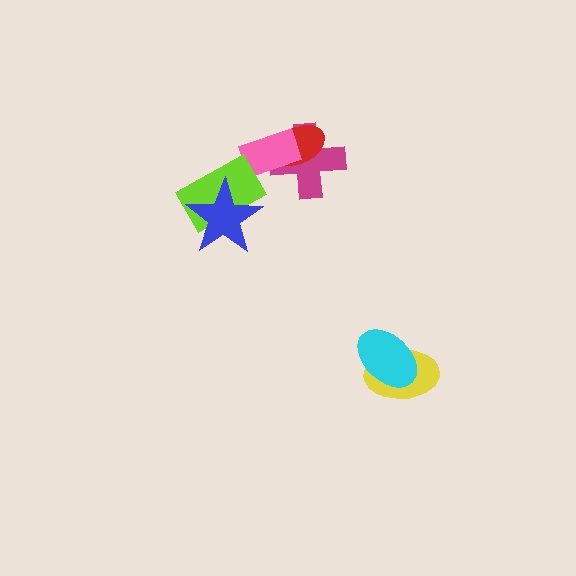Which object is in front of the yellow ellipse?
The cyan ellipse is in front of the yellow ellipse.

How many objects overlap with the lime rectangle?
1 object overlaps with the lime rectangle.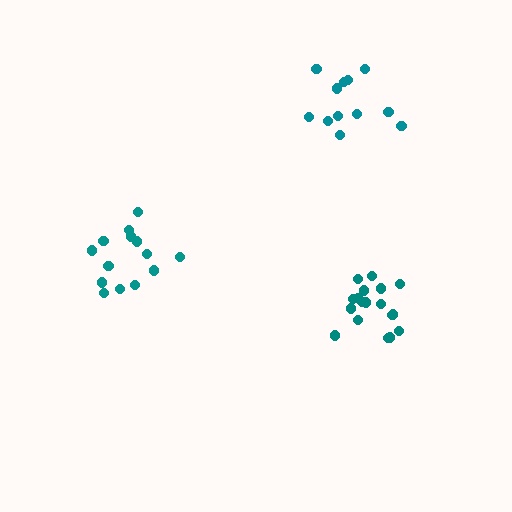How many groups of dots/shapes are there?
There are 3 groups.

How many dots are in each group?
Group 1: 18 dots, Group 2: 14 dots, Group 3: 12 dots (44 total).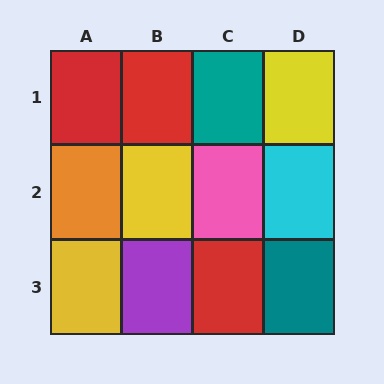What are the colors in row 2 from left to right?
Orange, yellow, pink, cyan.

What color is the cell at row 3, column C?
Red.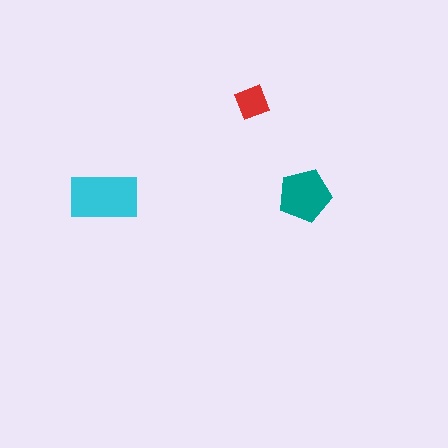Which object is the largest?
The cyan rectangle.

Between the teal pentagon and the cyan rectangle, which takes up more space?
The cyan rectangle.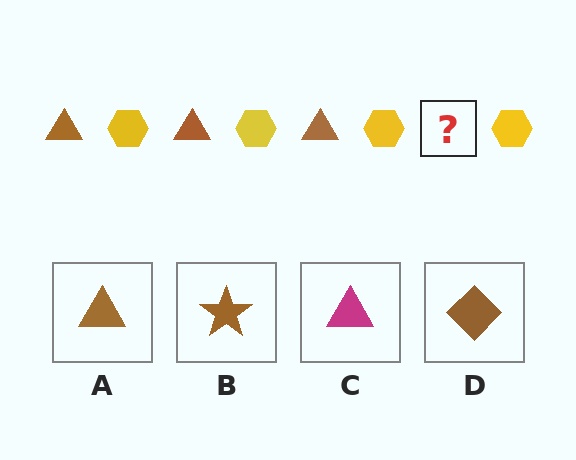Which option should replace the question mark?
Option A.